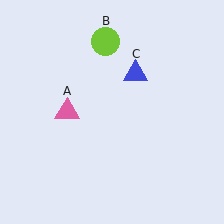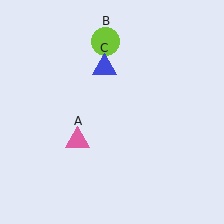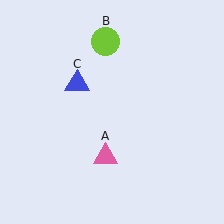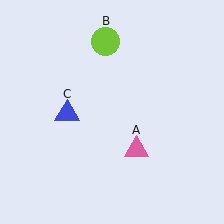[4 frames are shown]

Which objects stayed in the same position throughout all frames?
Lime circle (object B) remained stationary.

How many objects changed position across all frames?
2 objects changed position: pink triangle (object A), blue triangle (object C).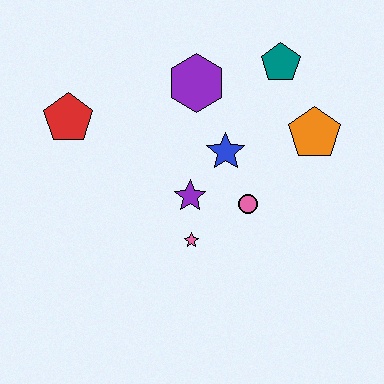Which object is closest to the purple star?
The pink star is closest to the purple star.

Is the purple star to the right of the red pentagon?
Yes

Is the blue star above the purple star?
Yes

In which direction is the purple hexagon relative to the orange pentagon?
The purple hexagon is to the left of the orange pentagon.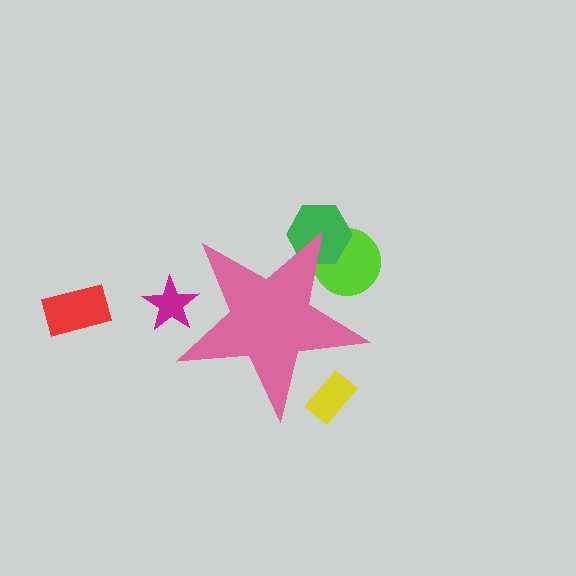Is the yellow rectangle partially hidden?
Yes, the yellow rectangle is partially hidden behind the pink star.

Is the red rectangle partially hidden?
No, the red rectangle is fully visible.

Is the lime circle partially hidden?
Yes, the lime circle is partially hidden behind the pink star.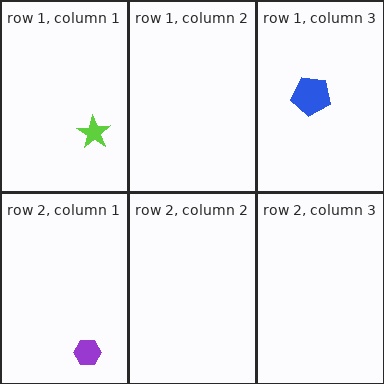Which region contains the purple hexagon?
The row 2, column 1 region.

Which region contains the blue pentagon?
The row 1, column 3 region.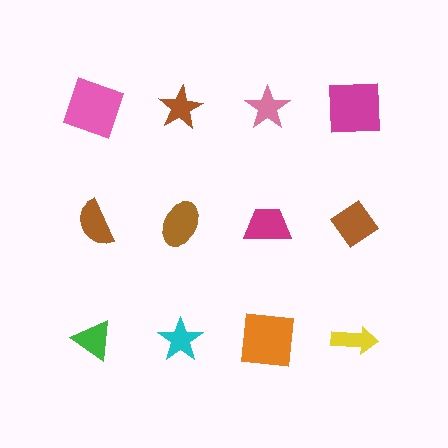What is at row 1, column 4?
A magenta square.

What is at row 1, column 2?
A brown star.